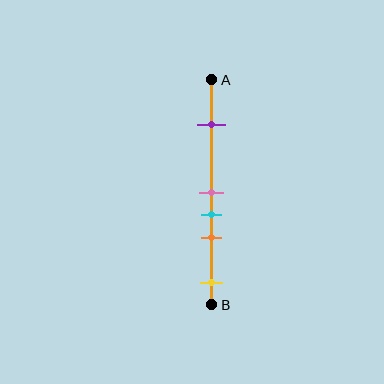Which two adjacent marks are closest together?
The pink and cyan marks are the closest adjacent pair.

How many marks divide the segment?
There are 5 marks dividing the segment.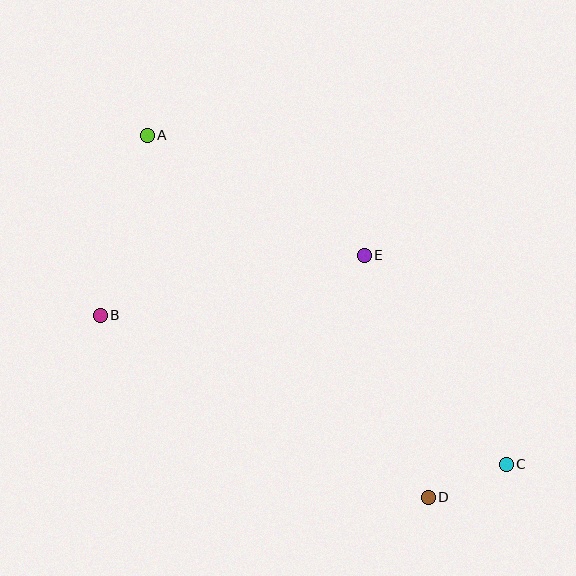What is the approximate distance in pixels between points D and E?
The distance between D and E is approximately 250 pixels.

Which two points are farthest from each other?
Points A and C are farthest from each other.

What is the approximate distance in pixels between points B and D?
The distance between B and D is approximately 375 pixels.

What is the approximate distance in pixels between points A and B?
The distance between A and B is approximately 186 pixels.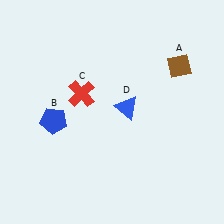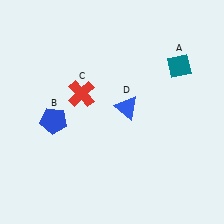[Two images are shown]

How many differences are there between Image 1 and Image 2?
There is 1 difference between the two images.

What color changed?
The diamond (A) changed from brown in Image 1 to teal in Image 2.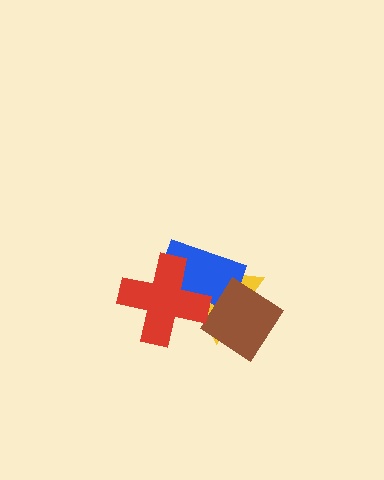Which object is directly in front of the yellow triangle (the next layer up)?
The blue rectangle is directly in front of the yellow triangle.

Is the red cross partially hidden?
No, no other shape covers it.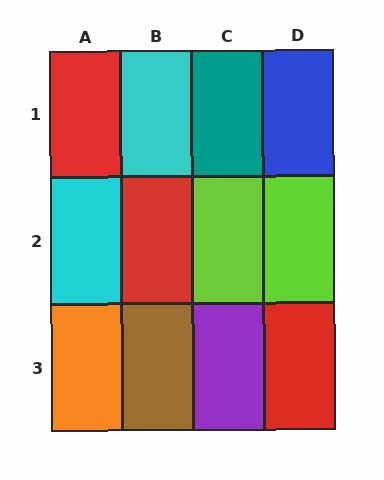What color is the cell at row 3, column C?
Purple.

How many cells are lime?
2 cells are lime.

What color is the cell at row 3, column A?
Orange.